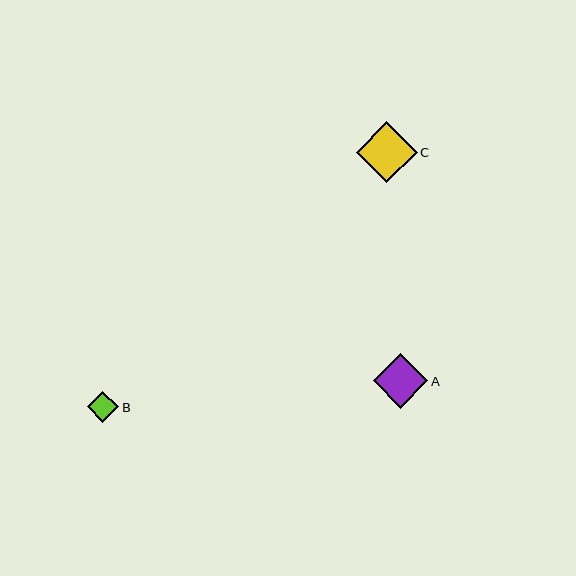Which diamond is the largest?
Diamond C is the largest with a size of approximately 61 pixels.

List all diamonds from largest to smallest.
From largest to smallest: C, A, B.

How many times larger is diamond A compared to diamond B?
Diamond A is approximately 1.7 times the size of diamond B.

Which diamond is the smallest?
Diamond B is the smallest with a size of approximately 31 pixels.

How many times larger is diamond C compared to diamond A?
Diamond C is approximately 1.1 times the size of diamond A.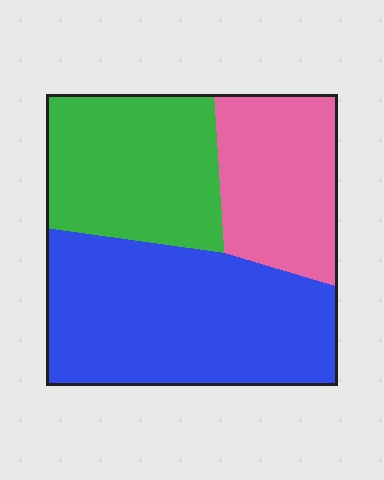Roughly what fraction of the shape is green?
Green takes up about one third (1/3) of the shape.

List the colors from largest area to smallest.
From largest to smallest: blue, green, pink.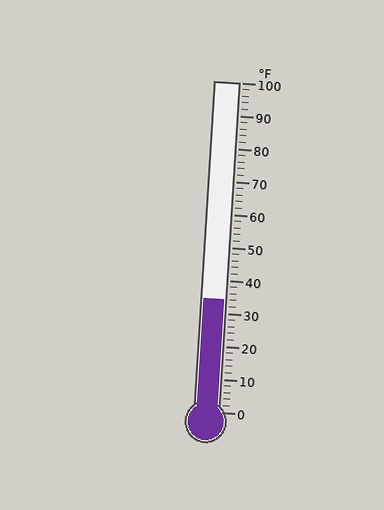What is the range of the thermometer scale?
The thermometer scale ranges from 0°F to 100°F.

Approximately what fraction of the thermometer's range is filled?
The thermometer is filled to approximately 35% of its range.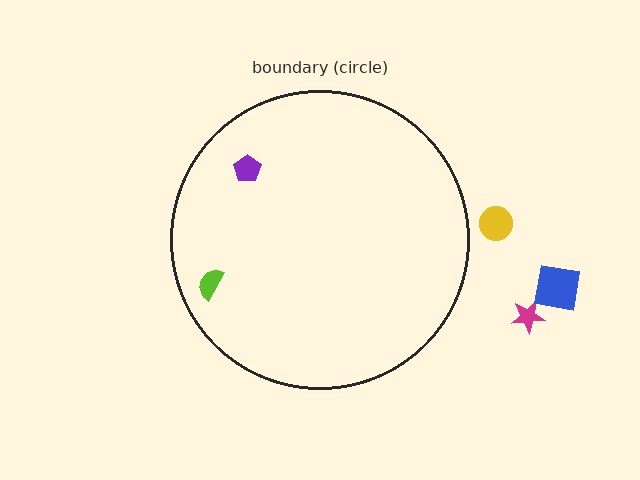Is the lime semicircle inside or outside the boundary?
Inside.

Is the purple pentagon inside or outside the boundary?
Inside.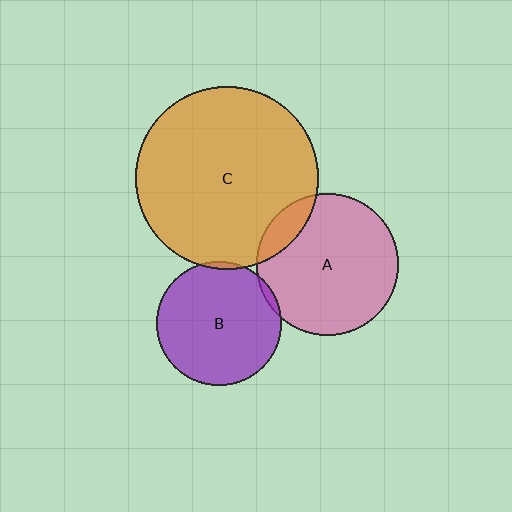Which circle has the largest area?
Circle C (orange).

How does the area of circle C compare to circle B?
Approximately 2.2 times.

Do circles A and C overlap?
Yes.